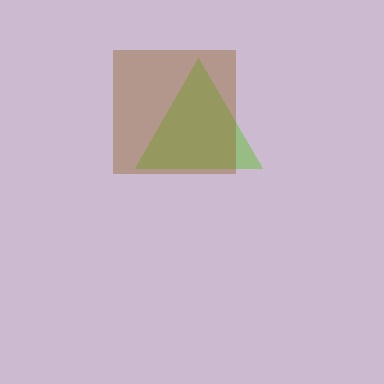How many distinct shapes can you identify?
There are 2 distinct shapes: a lime triangle, a brown square.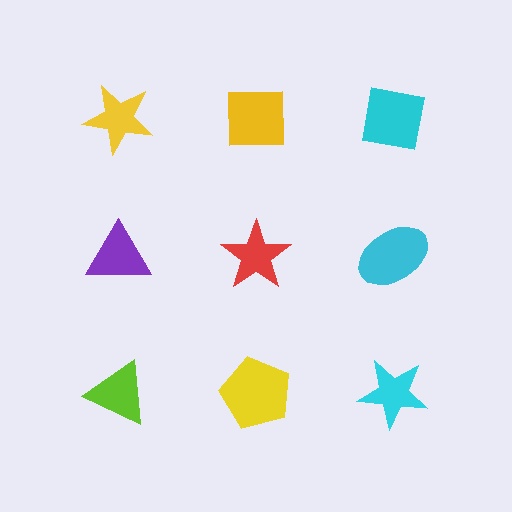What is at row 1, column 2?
A yellow square.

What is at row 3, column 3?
A cyan star.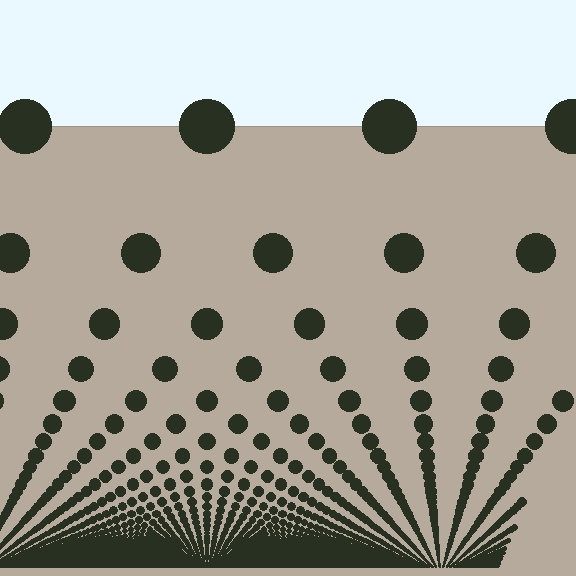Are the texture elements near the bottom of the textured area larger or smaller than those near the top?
Smaller. The gradient is inverted — elements near the bottom are smaller and denser.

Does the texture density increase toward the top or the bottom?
Density increases toward the bottom.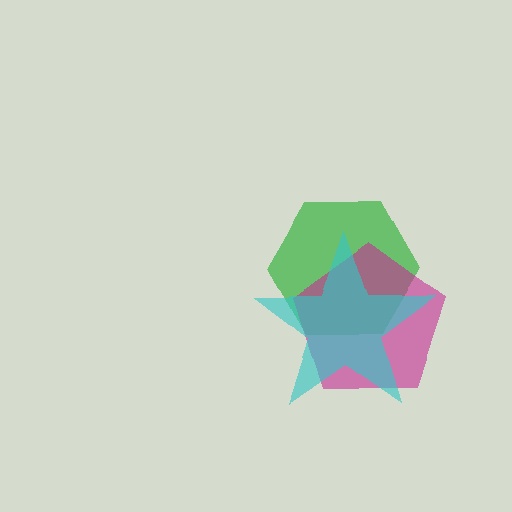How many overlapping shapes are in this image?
There are 3 overlapping shapes in the image.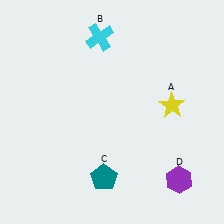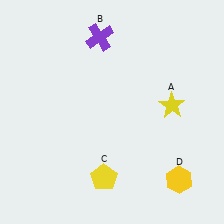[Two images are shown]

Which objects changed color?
B changed from cyan to purple. C changed from teal to yellow. D changed from purple to yellow.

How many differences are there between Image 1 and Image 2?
There are 3 differences between the two images.